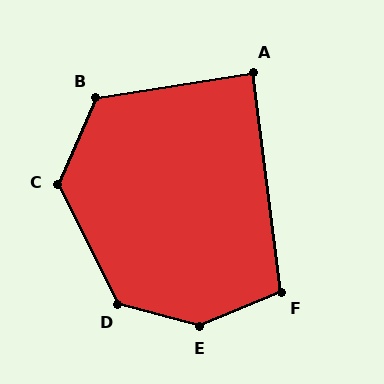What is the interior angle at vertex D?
Approximately 132 degrees (obtuse).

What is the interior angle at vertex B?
Approximately 123 degrees (obtuse).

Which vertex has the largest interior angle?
E, at approximately 142 degrees.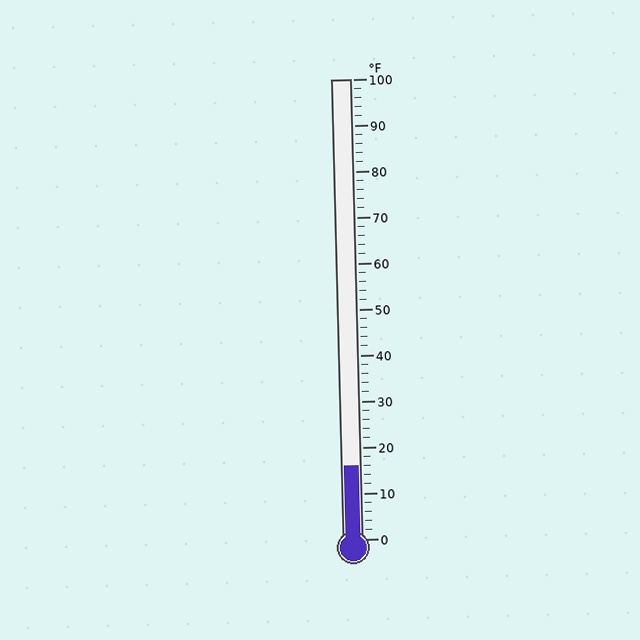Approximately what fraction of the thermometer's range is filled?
The thermometer is filled to approximately 15% of its range.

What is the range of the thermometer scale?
The thermometer scale ranges from 0°F to 100°F.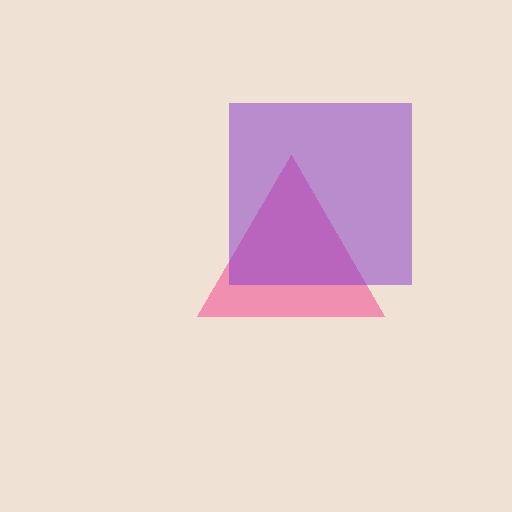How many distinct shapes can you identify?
There are 2 distinct shapes: a pink triangle, a purple square.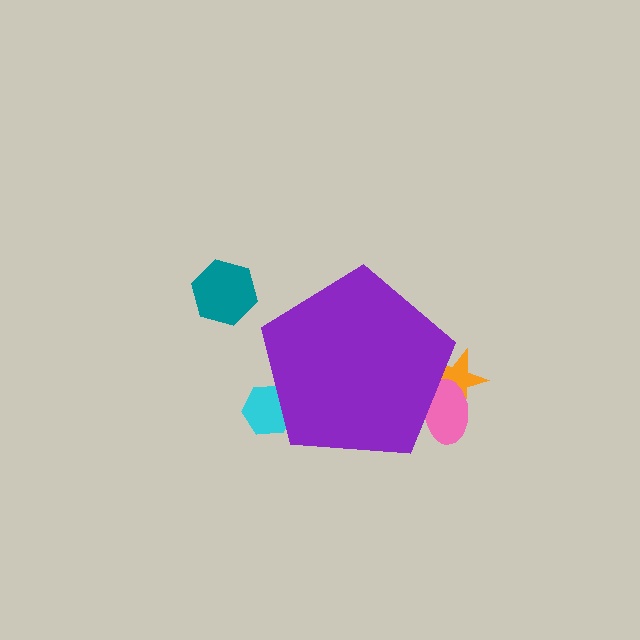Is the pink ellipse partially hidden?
Yes, the pink ellipse is partially hidden behind the purple pentagon.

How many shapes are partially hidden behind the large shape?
3 shapes are partially hidden.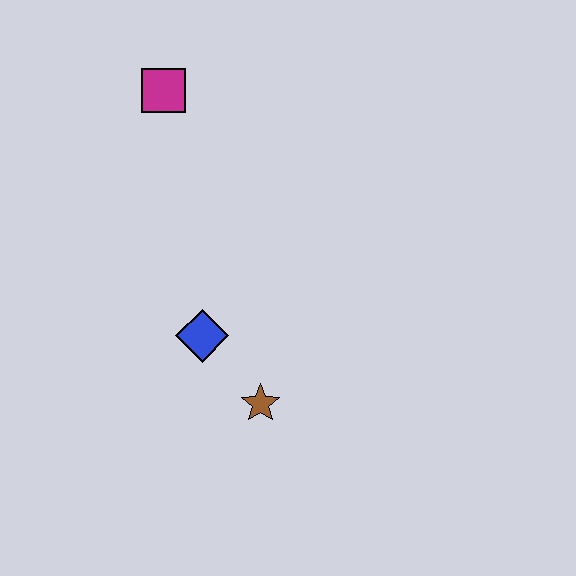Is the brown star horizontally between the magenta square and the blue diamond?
No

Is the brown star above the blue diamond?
No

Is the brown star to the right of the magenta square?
Yes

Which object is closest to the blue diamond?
The brown star is closest to the blue diamond.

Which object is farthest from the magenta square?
The brown star is farthest from the magenta square.